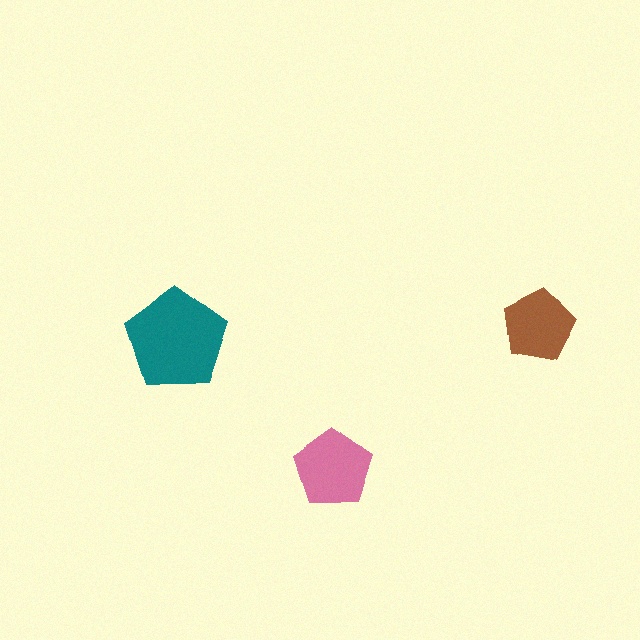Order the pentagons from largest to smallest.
the teal one, the pink one, the brown one.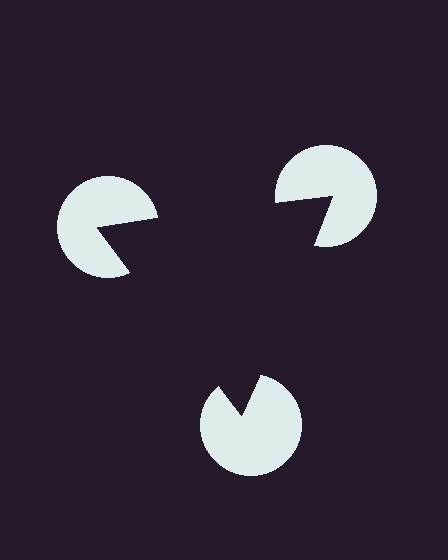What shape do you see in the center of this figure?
An illusory triangle — its edges are inferred from the aligned wedge cuts in the pac-man discs, not physically drawn.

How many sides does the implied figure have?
3 sides.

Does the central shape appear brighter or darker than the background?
It typically appears slightly darker than the background, even though no actual brightness change is drawn.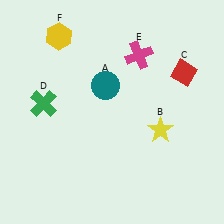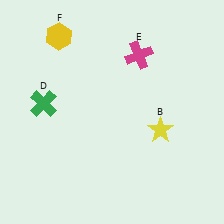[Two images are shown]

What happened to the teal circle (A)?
The teal circle (A) was removed in Image 2. It was in the top-left area of Image 1.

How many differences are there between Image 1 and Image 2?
There are 2 differences between the two images.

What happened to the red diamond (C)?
The red diamond (C) was removed in Image 2. It was in the top-right area of Image 1.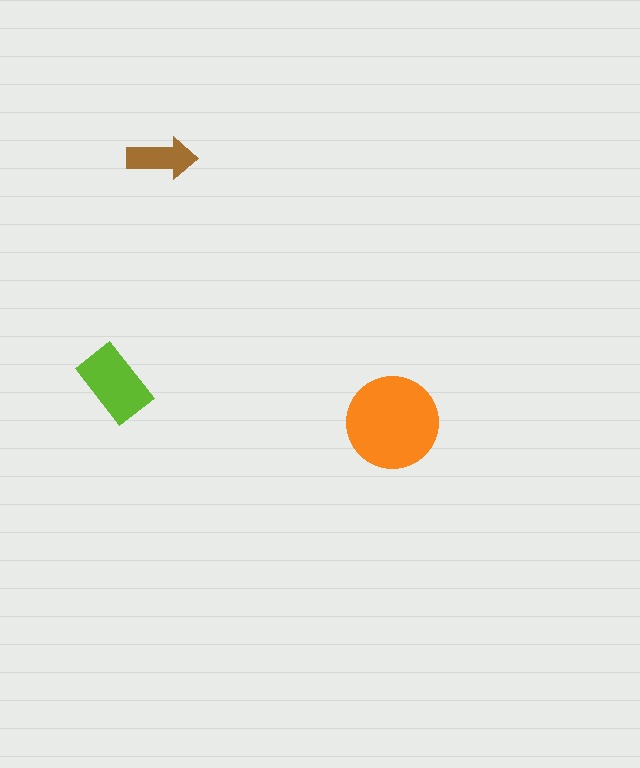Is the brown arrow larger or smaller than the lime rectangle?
Smaller.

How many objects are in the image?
There are 3 objects in the image.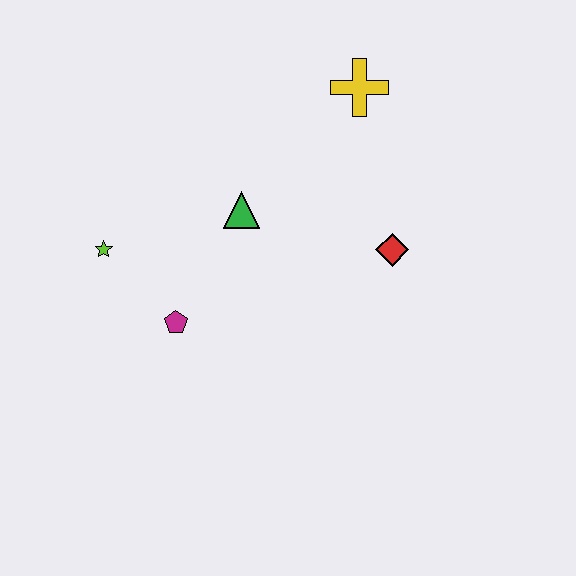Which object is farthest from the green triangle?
The yellow cross is farthest from the green triangle.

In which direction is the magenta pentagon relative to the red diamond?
The magenta pentagon is to the left of the red diamond.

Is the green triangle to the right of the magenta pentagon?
Yes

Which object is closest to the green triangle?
The magenta pentagon is closest to the green triangle.